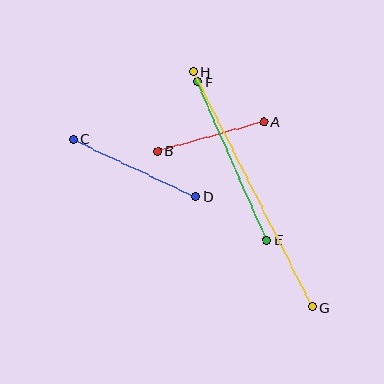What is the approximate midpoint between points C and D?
The midpoint is at approximately (134, 168) pixels.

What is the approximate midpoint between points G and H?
The midpoint is at approximately (253, 189) pixels.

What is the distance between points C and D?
The distance is approximately 135 pixels.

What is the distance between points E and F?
The distance is approximately 172 pixels.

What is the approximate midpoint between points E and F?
The midpoint is at approximately (232, 161) pixels.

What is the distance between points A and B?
The distance is approximately 110 pixels.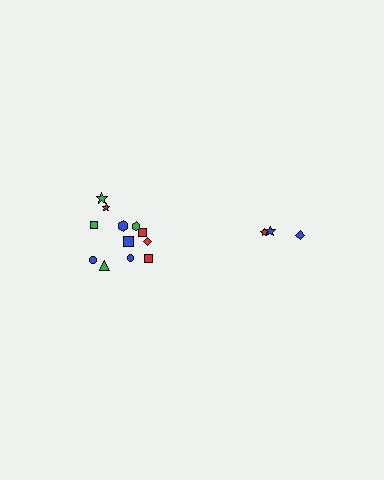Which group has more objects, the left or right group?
The left group.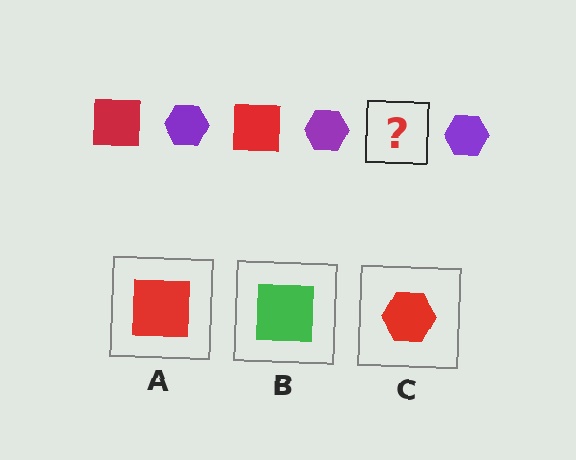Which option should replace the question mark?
Option A.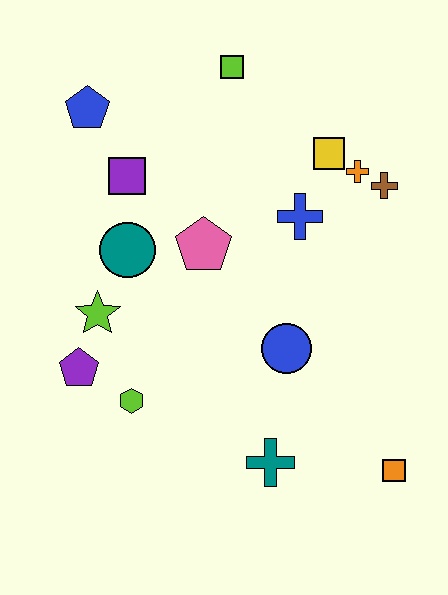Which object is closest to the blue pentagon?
The purple square is closest to the blue pentagon.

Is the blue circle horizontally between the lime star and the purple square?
No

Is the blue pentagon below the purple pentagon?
No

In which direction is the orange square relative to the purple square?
The orange square is below the purple square.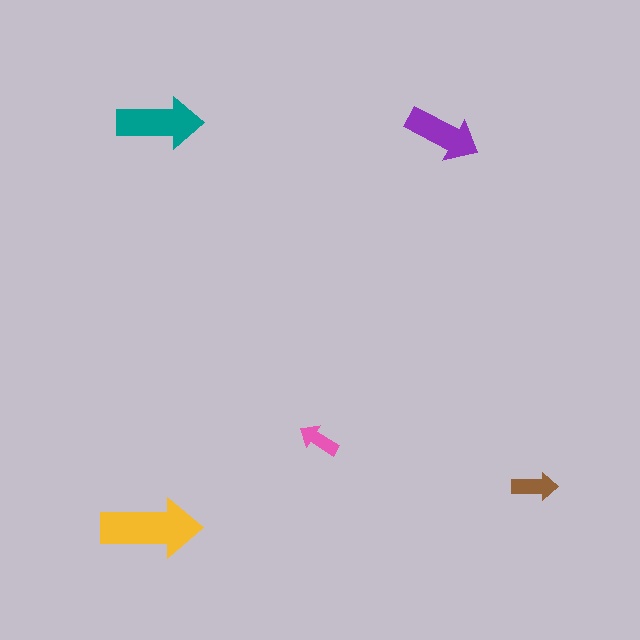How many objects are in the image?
There are 5 objects in the image.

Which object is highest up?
The teal arrow is topmost.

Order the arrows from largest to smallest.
the yellow one, the teal one, the purple one, the brown one, the pink one.